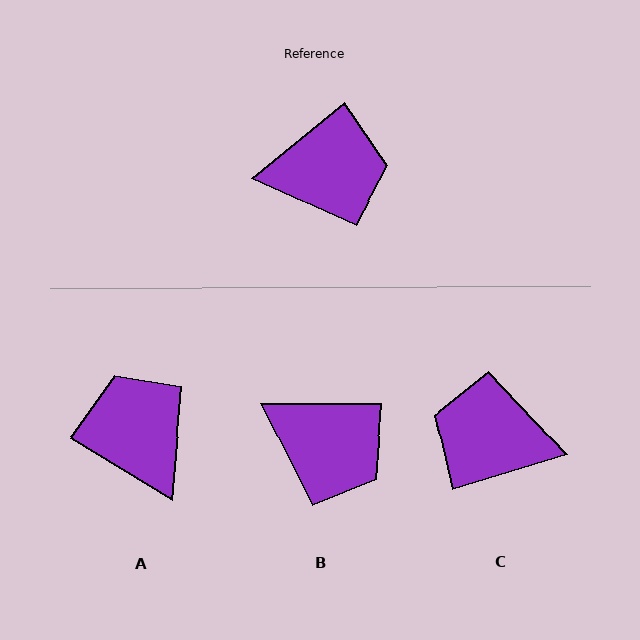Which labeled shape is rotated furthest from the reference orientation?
C, about 158 degrees away.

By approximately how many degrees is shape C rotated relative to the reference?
Approximately 158 degrees counter-clockwise.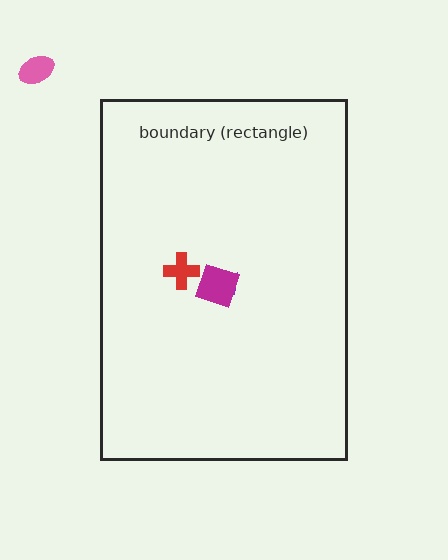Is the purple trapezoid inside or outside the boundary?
Inside.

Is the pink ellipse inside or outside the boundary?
Outside.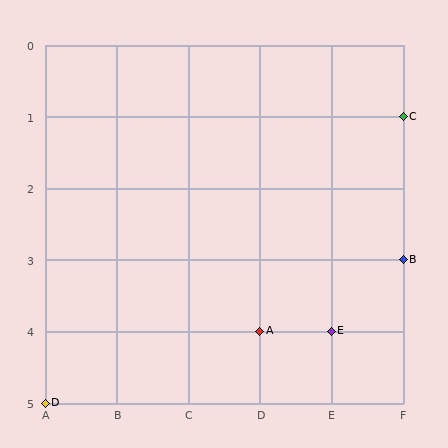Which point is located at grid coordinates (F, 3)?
Point B is at (F, 3).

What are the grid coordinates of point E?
Point E is at grid coordinates (E, 4).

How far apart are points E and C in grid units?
Points E and C are 1 column and 3 rows apart (about 3.2 grid units diagonally).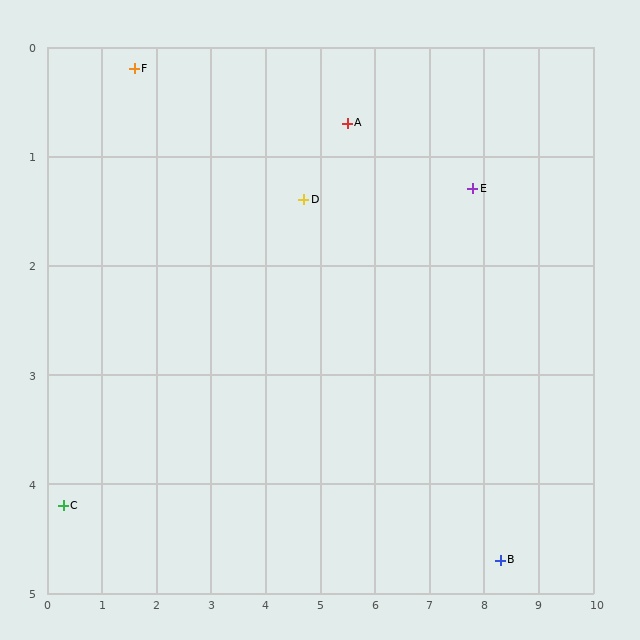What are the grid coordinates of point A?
Point A is at approximately (5.5, 0.7).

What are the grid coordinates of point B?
Point B is at approximately (8.3, 4.7).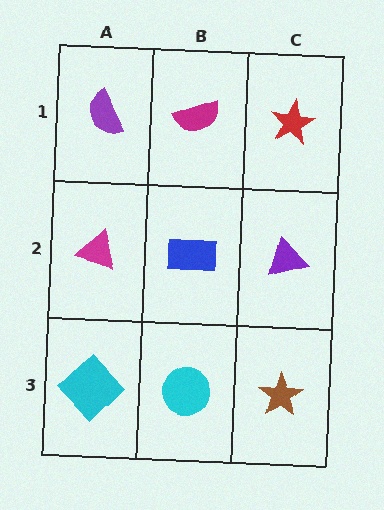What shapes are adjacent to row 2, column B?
A magenta semicircle (row 1, column B), a cyan circle (row 3, column B), a magenta triangle (row 2, column A), a purple triangle (row 2, column C).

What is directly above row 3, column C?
A purple triangle.